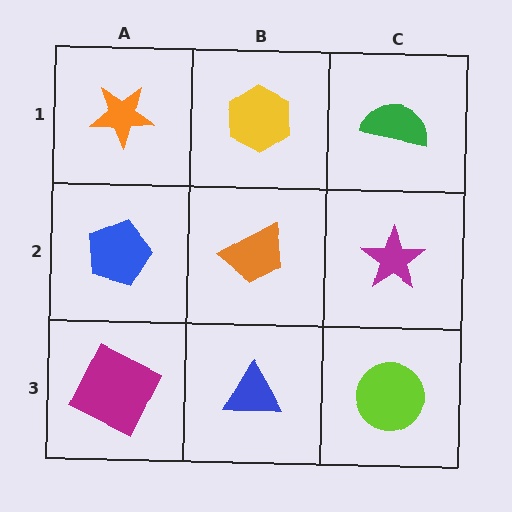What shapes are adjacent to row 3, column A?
A blue pentagon (row 2, column A), a blue triangle (row 3, column B).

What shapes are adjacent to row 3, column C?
A magenta star (row 2, column C), a blue triangle (row 3, column B).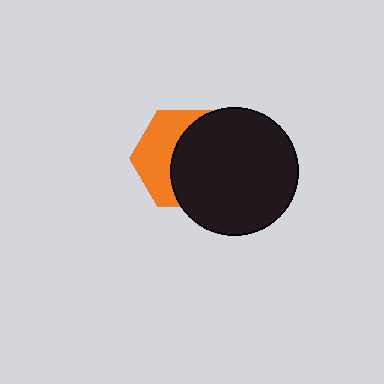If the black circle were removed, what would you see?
You would see the complete orange hexagon.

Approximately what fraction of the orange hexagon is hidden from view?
Roughly 57% of the orange hexagon is hidden behind the black circle.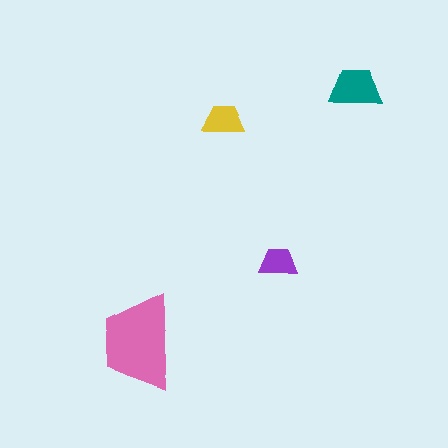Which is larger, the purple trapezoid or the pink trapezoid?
The pink one.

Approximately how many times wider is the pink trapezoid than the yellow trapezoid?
About 2.5 times wider.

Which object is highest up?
The teal trapezoid is topmost.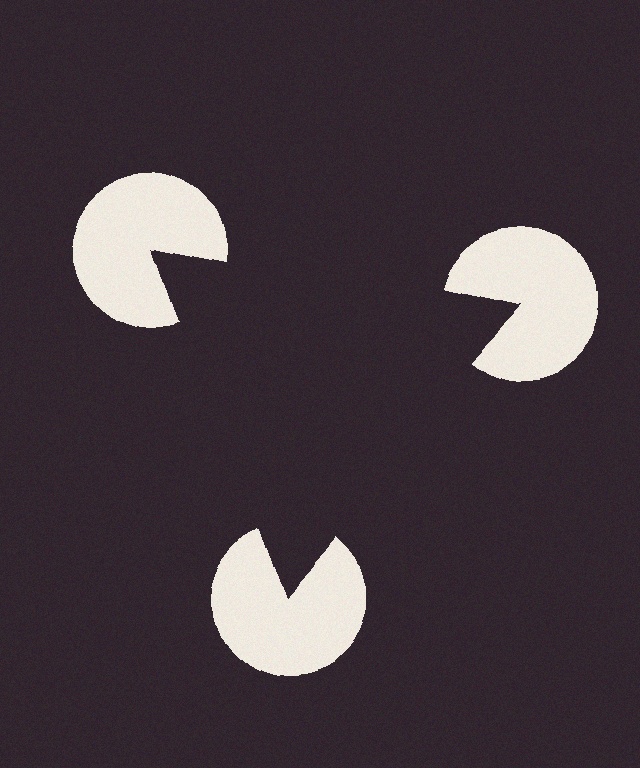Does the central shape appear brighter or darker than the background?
It typically appears slightly darker than the background, even though no actual brightness change is drawn.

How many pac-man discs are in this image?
There are 3 — one at each vertex of the illusory triangle.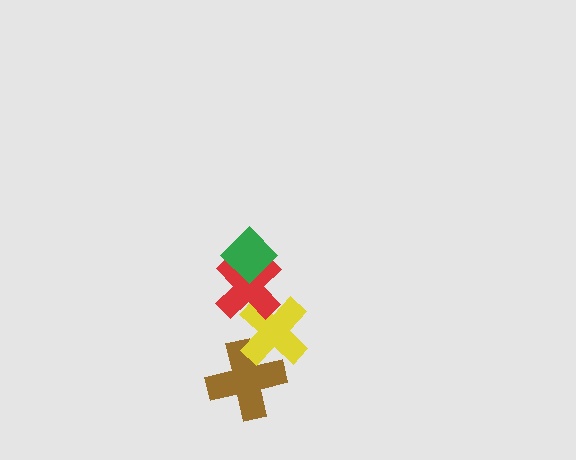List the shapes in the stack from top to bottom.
From top to bottom: the green diamond, the red cross, the yellow cross, the brown cross.